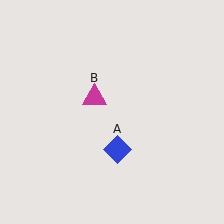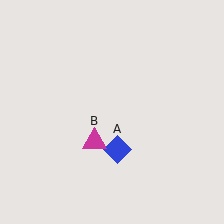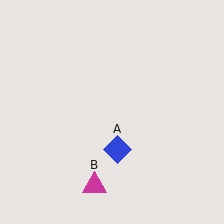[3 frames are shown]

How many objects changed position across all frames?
1 object changed position: magenta triangle (object B).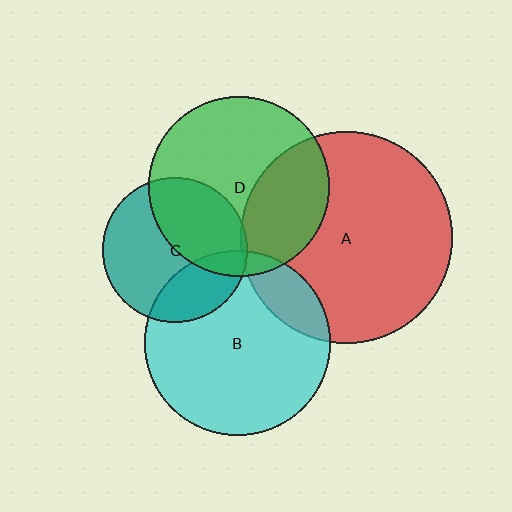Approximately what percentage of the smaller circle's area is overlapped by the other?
Approximately 40%.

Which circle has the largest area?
Circle A (red).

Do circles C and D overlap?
Yes.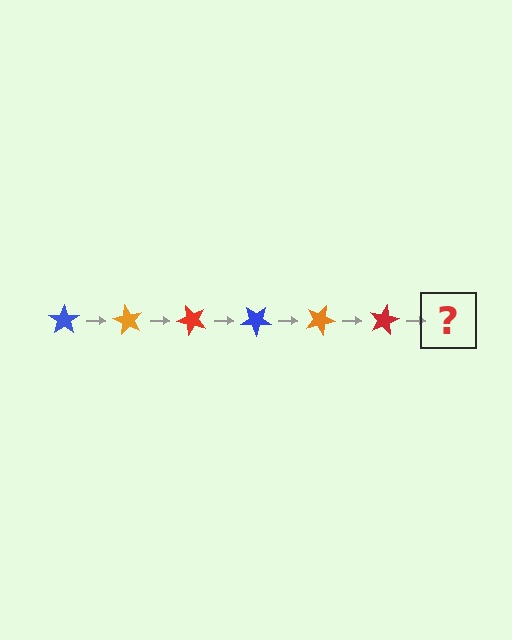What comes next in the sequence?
The next element should be a blue star, rotated 360 degrees from the start.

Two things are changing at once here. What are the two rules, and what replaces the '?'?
The two rules are that it rotates 60 degrees each step and the color cycles through blue, orange, and red. The '?' should be a blue star, rotated 360 degrees from the start.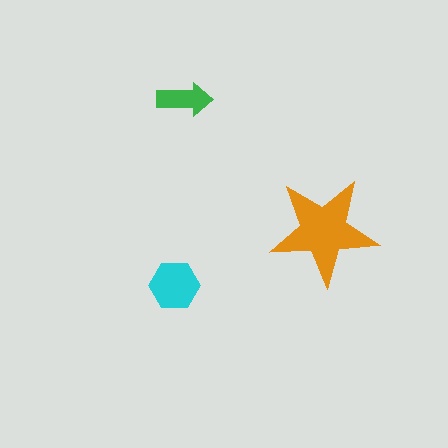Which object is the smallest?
The green arrow.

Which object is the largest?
The orange star.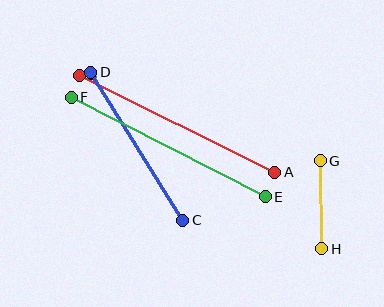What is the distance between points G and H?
The distance is approximately 88 pixels.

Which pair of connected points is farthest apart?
Points A and B are farthest apart.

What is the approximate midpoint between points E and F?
The midpoint is at approximately (168, 147) pixels.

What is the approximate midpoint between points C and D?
The midpoint is at approximately (137, 146) pixels.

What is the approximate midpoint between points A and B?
The midpoint is at approximately (177, 124) pixels.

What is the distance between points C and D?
The distance is approximately 174 pixels.